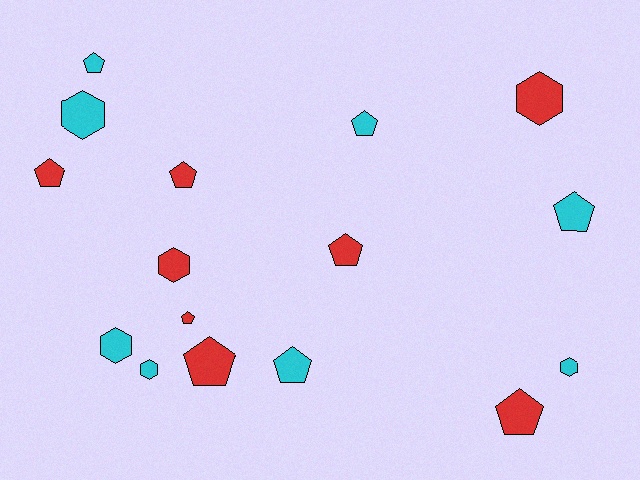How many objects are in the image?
There are 16 objects.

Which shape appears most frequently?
Pentagon, with 10 objects.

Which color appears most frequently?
Red, with 8 objects.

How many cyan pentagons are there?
There are 4 cyan pentagons.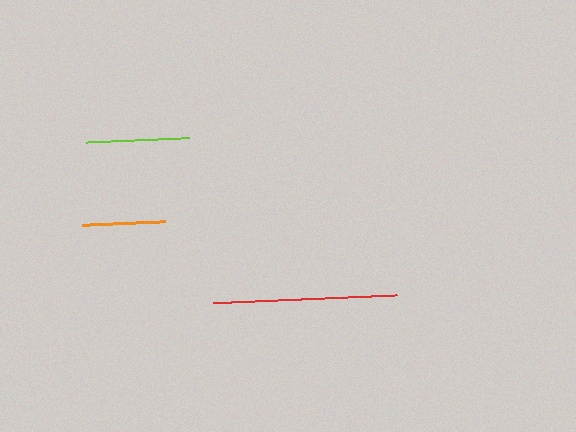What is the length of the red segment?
The red segment is approximately 185 pixels long.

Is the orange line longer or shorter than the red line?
The red line is longer than the orange line.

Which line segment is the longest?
The red line is the longest at approximately 185 pixels.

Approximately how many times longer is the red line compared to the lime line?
The red line is approximately 1.8 times the length of the lime line.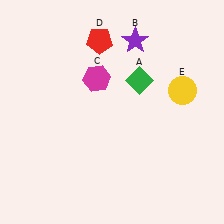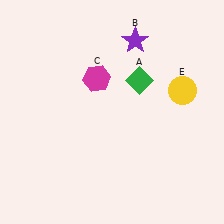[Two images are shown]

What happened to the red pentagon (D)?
The red pentagon (D) was removed in Image 2. It was in the top-left area of Image 1.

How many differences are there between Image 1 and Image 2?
There is 1 difference between the two images.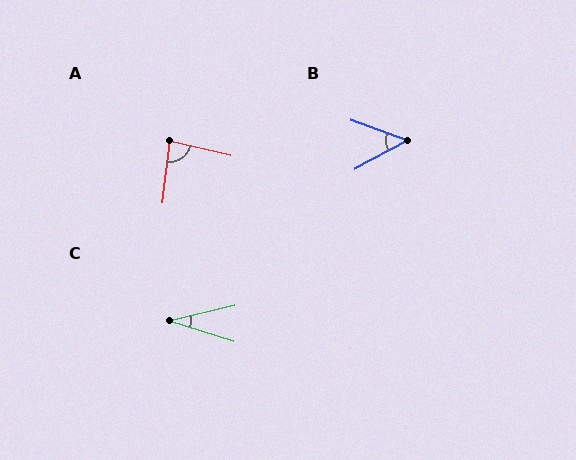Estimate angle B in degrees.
Approximately 48 degrees.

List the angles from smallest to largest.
C (31°), B (48°), A (83°).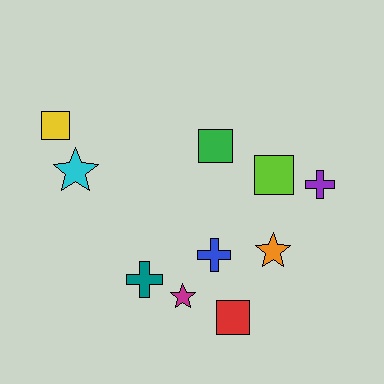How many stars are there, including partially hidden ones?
There are 3 stars.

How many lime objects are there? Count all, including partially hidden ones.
There is 1 lime object.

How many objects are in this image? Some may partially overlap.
There are 10 objects.